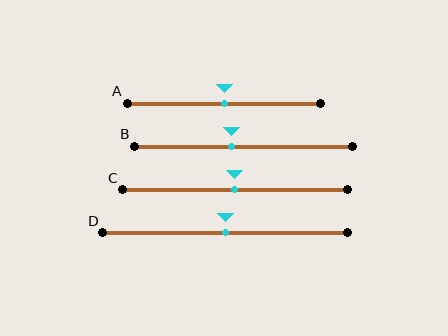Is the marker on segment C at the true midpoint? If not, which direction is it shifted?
Yes, the marker on segment C is at the true midpoint.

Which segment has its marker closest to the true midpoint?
Segment A has its marker closest to the true midpoint.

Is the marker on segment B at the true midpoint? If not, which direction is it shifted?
No, the marker on segment B is shifted to the left by about 5% of the segment length.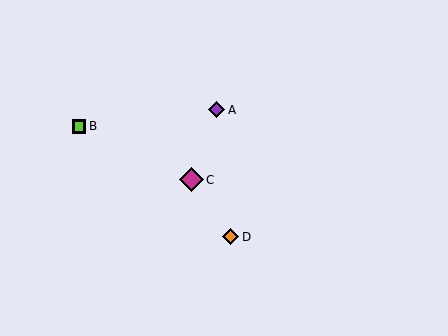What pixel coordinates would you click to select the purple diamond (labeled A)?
Click at (217, 110) to select the purple diamond A.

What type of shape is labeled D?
Shape D is an orange diamond.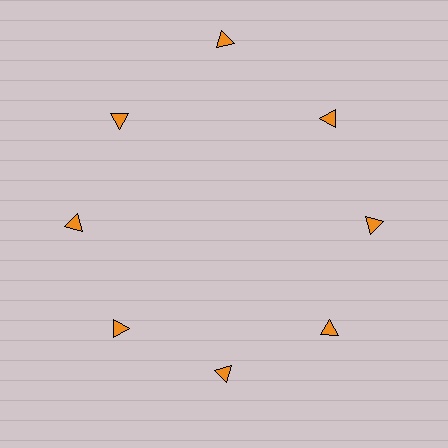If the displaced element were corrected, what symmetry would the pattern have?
It would have 8-fold rotational symmetry — the pattern would map onto itself every 45 degrees.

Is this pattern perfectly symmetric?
No. The 8 orange triangles are arranged in a ring, but one element near the 12 o'clock position is pushed outward from the center, breaking the 8-fold rotational symmetry.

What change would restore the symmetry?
The symmetry would be restored by moving it inward, back onto the ring so that all 8 triangles sit at equal angles and equal distance from the center.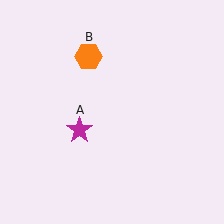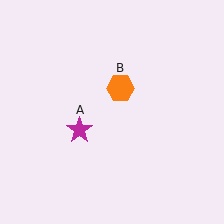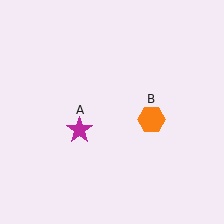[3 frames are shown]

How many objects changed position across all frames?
1 object changed position: orange hexagon (object B).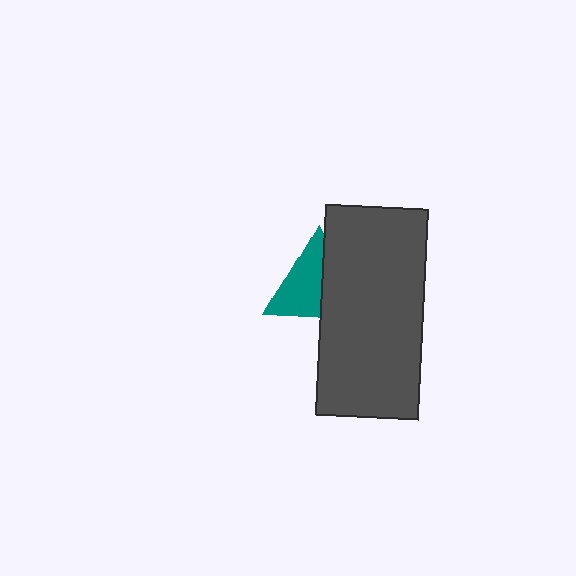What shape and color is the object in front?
The object in front is a dark gray rectangle.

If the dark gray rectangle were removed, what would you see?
You would see the complete teal triangle.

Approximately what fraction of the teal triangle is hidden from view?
Roughly 41% of the teal triangle is hidden behind the dark gray rectangle.